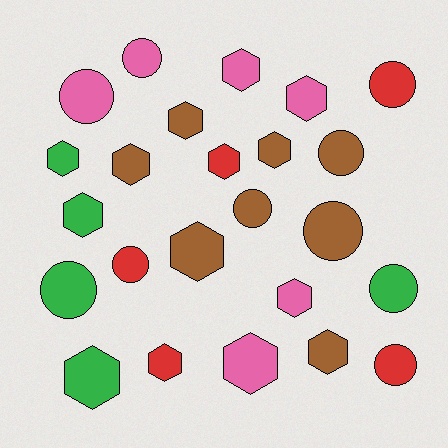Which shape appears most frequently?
Hexagon, with 14 objects.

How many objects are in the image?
There are 24 objects.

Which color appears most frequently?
Brown, with 8 objects.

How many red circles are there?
There are 3 red circles.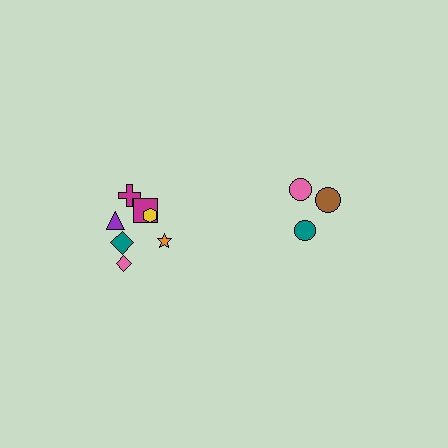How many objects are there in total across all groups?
There are 10 objects.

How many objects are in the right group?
There are 3 objects.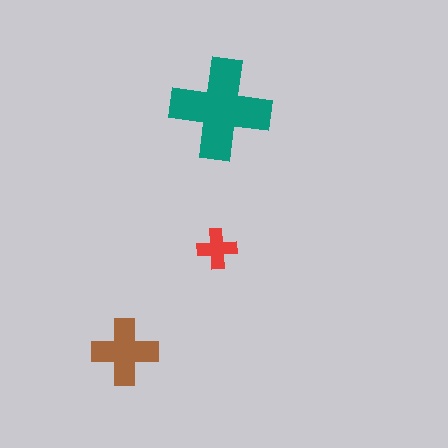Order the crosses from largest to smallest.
the teal one, the brown one, the red one.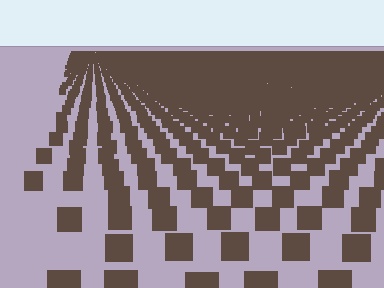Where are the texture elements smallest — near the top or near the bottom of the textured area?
Near the top.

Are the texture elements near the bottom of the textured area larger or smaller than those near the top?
Larger. Near the bottom, elements are closer to the viewer and appear at a bigger on-screen size.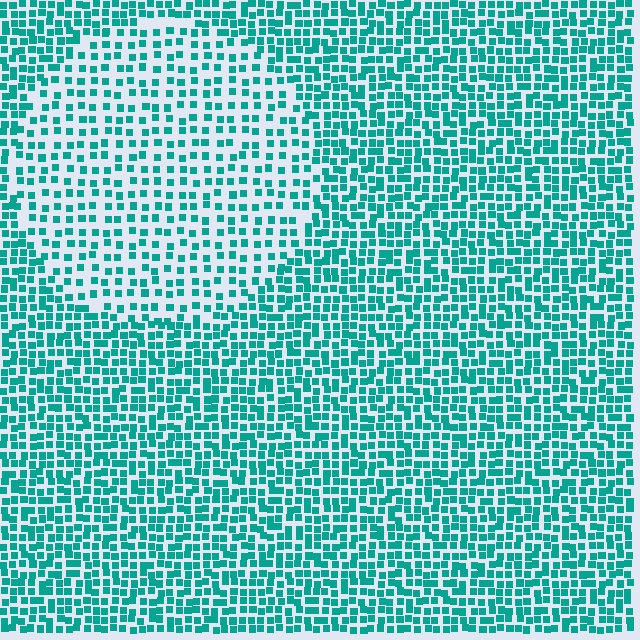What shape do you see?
I see a circle.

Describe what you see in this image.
The image contains small teal elements arranged at two different densities. A circle-shaped region is visible where the elements are less densely packed than the surrounding area.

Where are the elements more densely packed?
The elements are more densely packed outside the circle boundary.